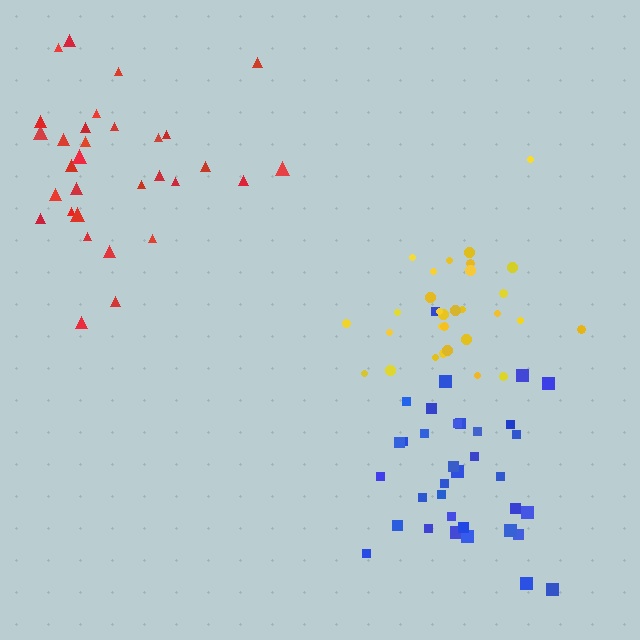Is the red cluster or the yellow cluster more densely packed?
Yellow.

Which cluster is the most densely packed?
Yellow.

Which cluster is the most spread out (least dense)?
Red.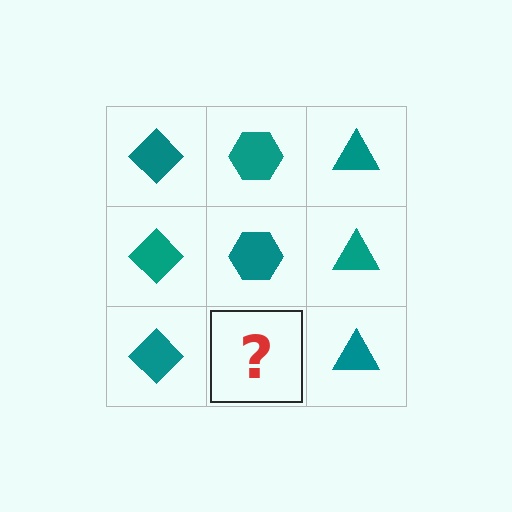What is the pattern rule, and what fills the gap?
The rule is that each column has a consistent shape. The gap should be filled with a teal hexagon.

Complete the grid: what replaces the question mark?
The question mark should be replaced with a teal hexagon.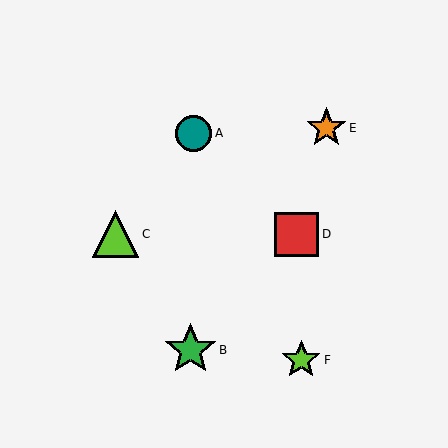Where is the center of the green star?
The center of the green star is at (190, 350).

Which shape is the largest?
The green star (labeled B) is the largest.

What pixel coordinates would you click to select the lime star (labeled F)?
Click at (301, 360) to select the lime star F.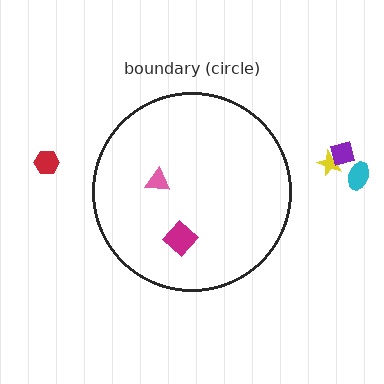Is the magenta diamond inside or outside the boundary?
Inside.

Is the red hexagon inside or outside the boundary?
Outside.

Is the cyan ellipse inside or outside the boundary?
Outside.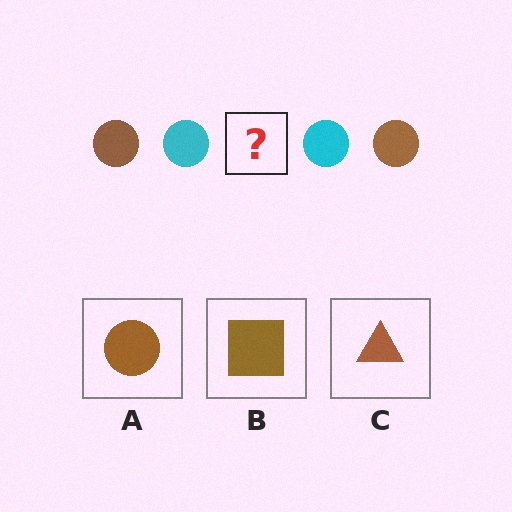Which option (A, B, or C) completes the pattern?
A.